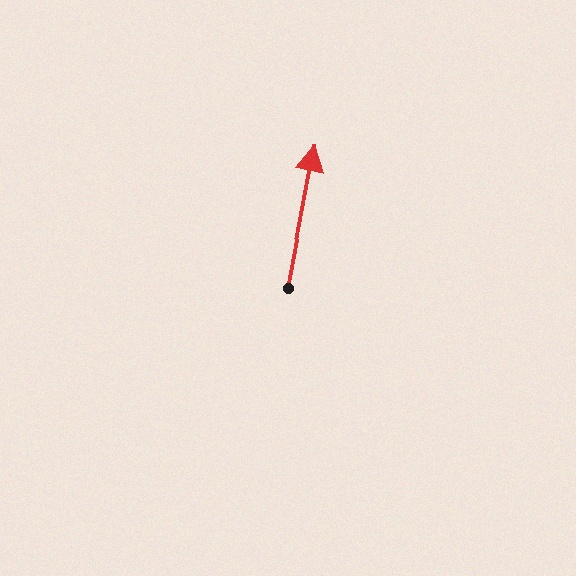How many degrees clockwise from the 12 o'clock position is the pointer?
Approximately 11 degrees.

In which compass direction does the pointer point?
North.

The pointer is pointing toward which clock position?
Roughly 12 o'clock.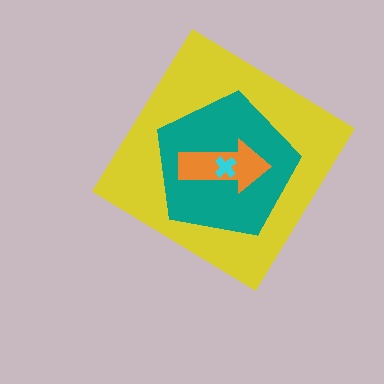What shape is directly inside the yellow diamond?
The teal pentagon.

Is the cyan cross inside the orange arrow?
Yes.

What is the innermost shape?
The cyan cross.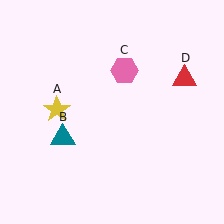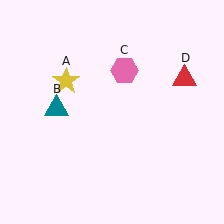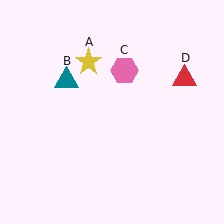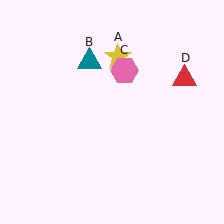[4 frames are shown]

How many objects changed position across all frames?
2 objects changed position: yellow star (object A), teal triangle (object B).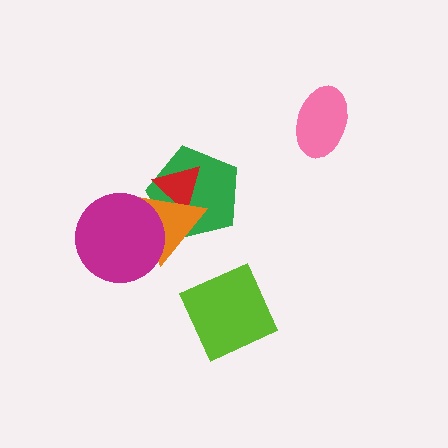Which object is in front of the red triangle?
The orange triangle is in front of the red triangle.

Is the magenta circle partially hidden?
No, no other shape covers it.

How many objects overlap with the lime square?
0 objects overlap with the lime square.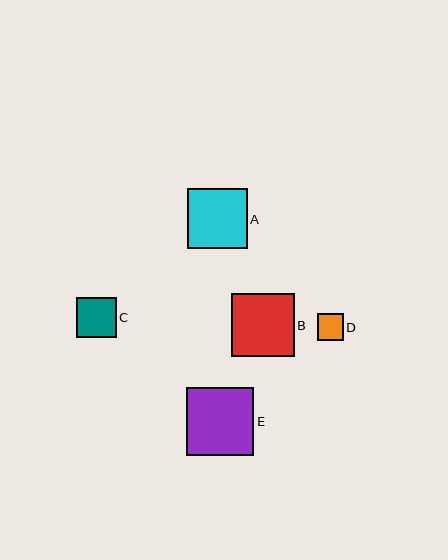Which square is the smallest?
Square D is the smallest with a size of approximately 26 pixels.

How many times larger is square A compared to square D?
Square A is approximately 2.3 times the size of square D.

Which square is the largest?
Square E is the largest with a size of approximately 67 pixels.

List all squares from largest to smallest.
From largest to smallest: E, B, A, C, D.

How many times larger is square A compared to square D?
Square A is approximately 2.3 times the size of square D.